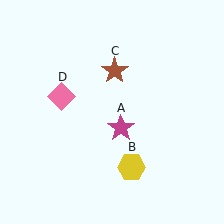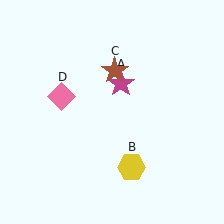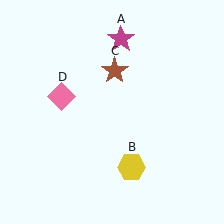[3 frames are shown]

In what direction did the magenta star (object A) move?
The magenta star (object A) moved up.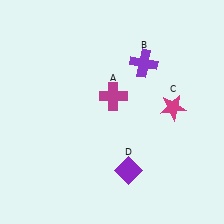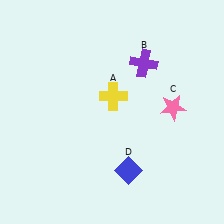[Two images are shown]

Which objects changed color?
A changed from magenta to yellow. C changed from magenta to pink. D changed from purple to blue.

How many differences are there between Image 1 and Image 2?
There are 3 differences between the two images.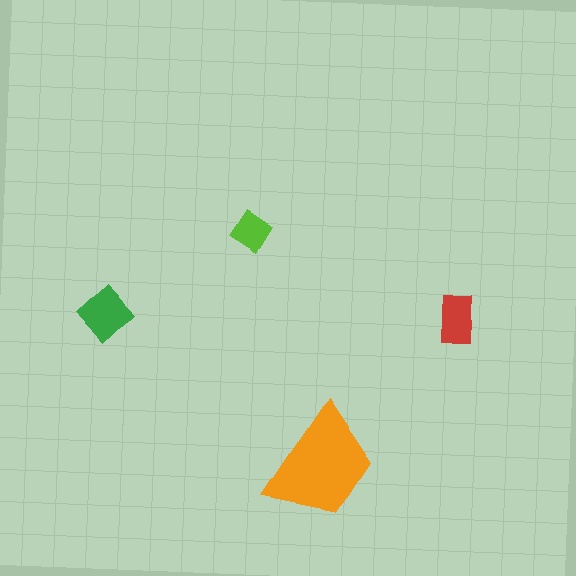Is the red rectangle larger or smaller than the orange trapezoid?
Smaller.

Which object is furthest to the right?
The red rectangle is rightmost.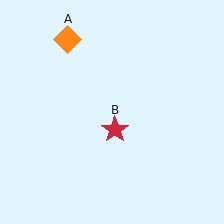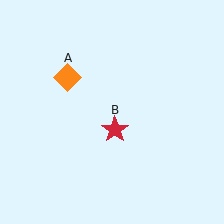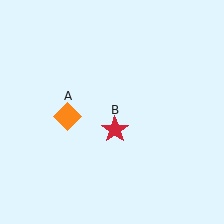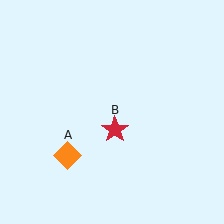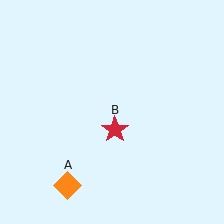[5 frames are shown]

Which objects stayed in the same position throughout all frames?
Red star (object B) remained stationary.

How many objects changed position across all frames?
1 object changed position: orange diamond (object A).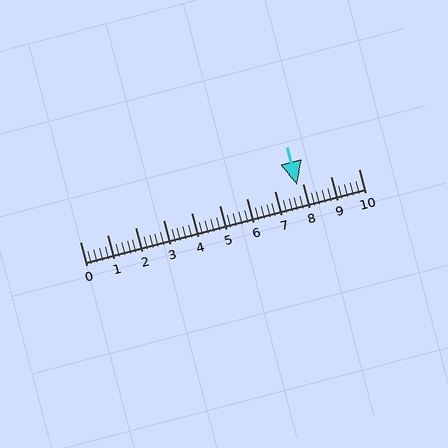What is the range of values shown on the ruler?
The ruler shows values from 0 to 10.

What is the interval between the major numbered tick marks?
The major tick marks are spaced 1 units apart.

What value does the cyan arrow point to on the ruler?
The cyan arrow points to approximately 7.8.